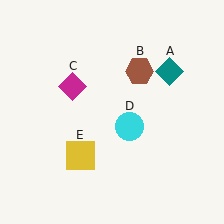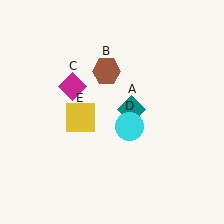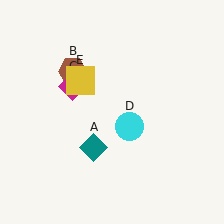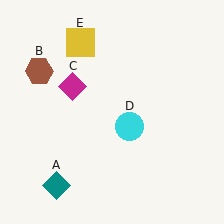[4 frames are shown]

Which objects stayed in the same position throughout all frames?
Magenta diamond (object C) and cyan circle (object D) remained stationary.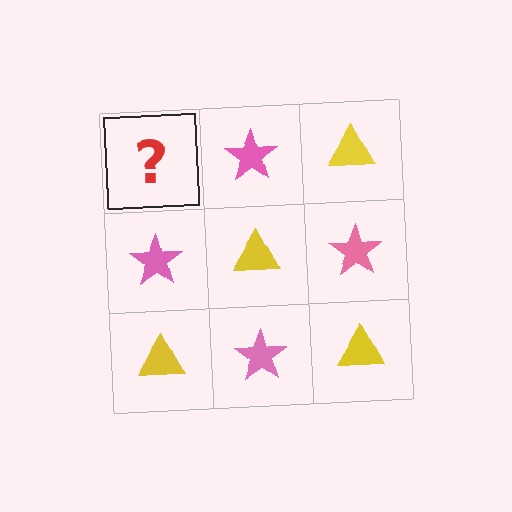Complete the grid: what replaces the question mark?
The question mark should be replaced with a yellow triangle.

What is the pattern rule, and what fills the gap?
The rule is that it alternates yellow triangle and pink star in a checkerboard pattern. The gap should be filled with a yellow triangle.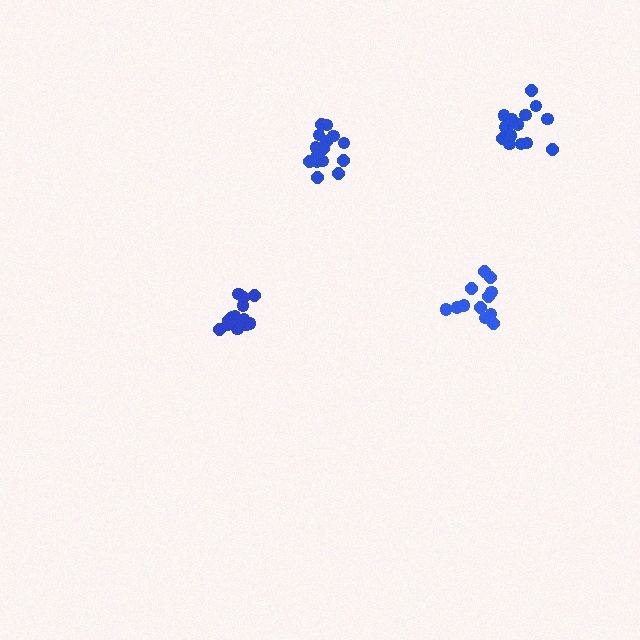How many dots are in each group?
Group 1: 12 dots, Group 2: 16 dots, Group 3: 14 dots, Group 4: 16 dots (58 total).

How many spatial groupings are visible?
There are 4 spatial groupings.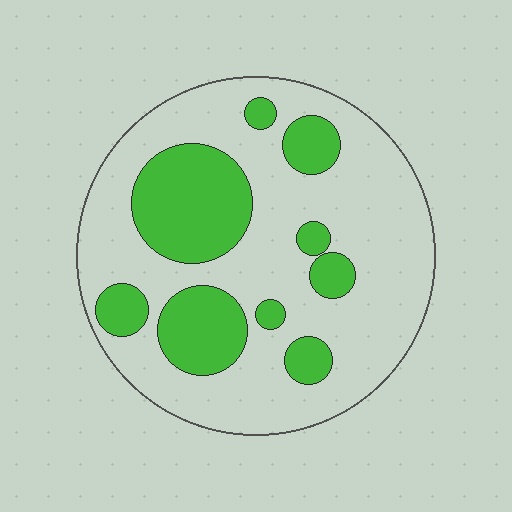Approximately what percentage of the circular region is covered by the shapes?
Approximately 30%.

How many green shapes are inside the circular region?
9.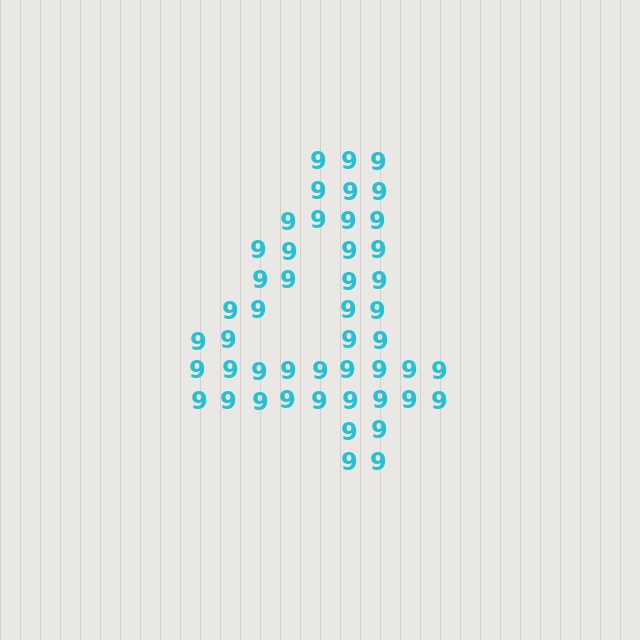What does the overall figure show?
The overall figure shows the digit 4.